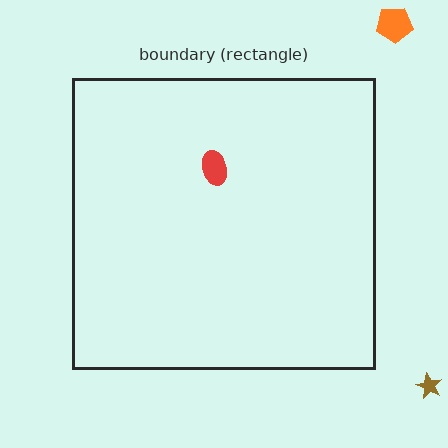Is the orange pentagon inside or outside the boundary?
Outside.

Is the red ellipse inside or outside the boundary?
Inside.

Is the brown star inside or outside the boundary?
Outside.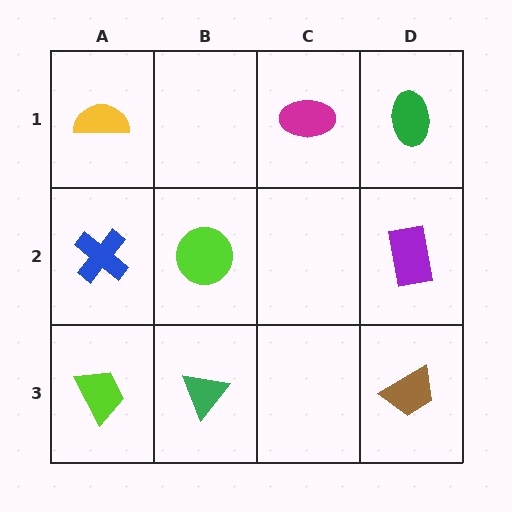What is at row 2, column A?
A blue cross.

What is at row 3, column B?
A green triangle.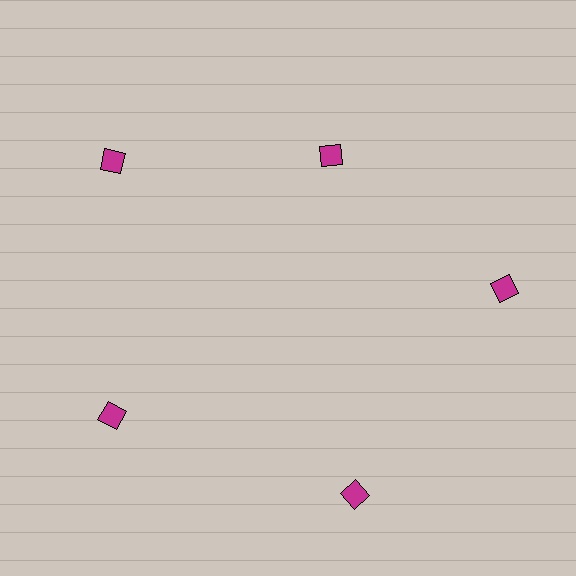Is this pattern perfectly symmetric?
No. The 5 magenta diamonds are arranged in a ring, but one element near the 1 o'clock position is pulled inward toward the center, breaking the 5-fold rotational symmetry.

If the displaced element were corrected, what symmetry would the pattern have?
It would have 5-fold rotational symmetry — the pattern would map onto itself every 72 degrees.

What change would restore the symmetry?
The symmetry would be restored by moving it outward, back onto the ring so that all 5 diamonds sit at equal angles and equal distance from the center.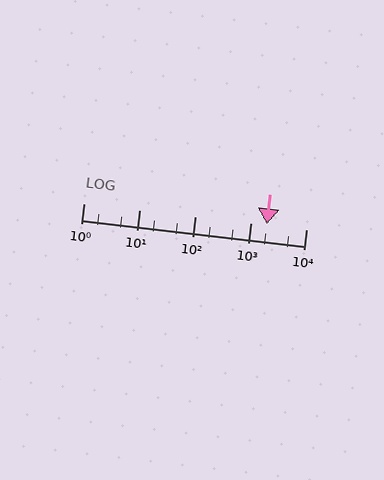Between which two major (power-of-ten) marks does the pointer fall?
The pointer is between 1000 and 10000.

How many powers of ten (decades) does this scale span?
The scale spans 4 decades, from 1 to 10000.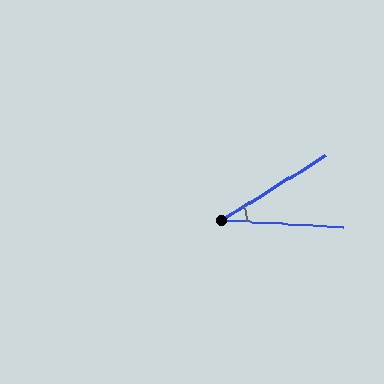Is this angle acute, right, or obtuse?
It is acute.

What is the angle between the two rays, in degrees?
Approximately 35 degrees.